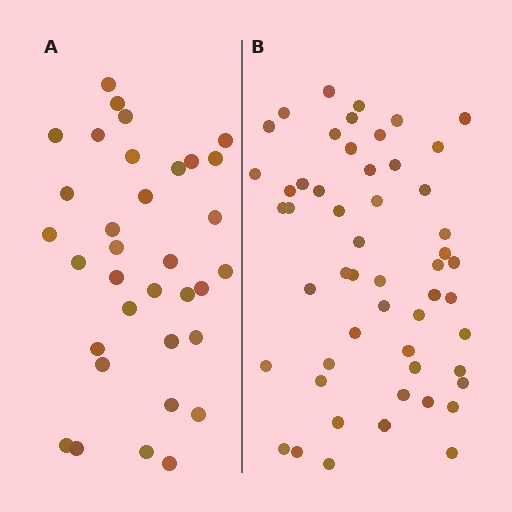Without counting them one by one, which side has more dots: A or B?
Region B (the right region) has more dots.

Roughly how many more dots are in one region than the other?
Region B has approximately 20 more dots than region A.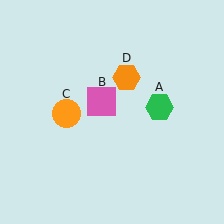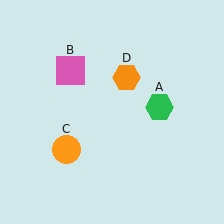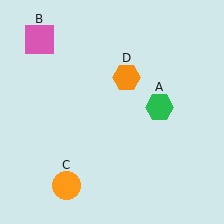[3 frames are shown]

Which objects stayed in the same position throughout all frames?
Green hexagon (object A) and orange hexagon (object D) remained stationary.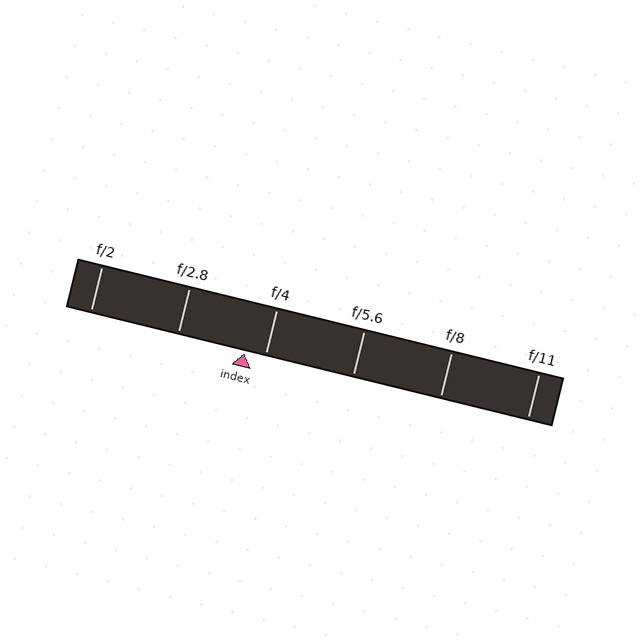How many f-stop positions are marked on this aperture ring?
There are 6 f-stop positions marked.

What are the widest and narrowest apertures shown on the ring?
The widest aperture shown is f/2 and the narrowest is f/11.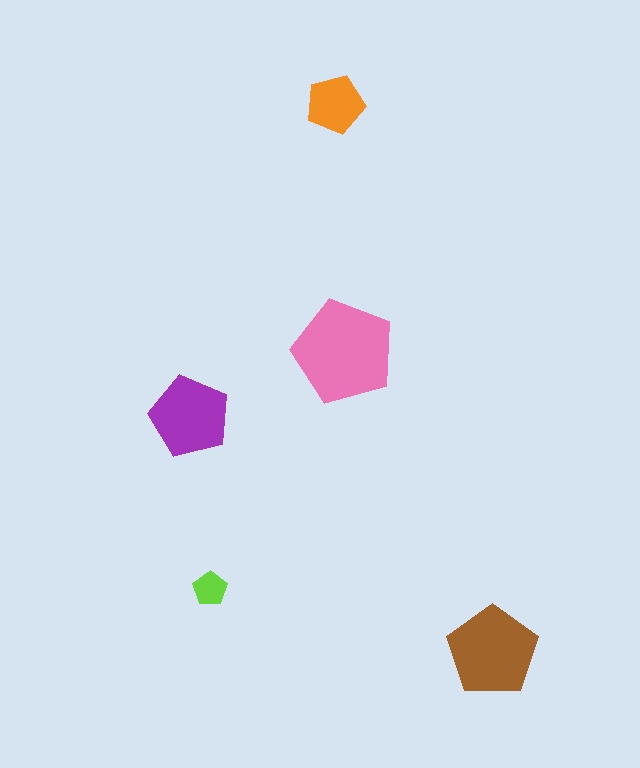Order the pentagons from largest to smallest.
the pink one, the brown one, the purple one, the orange one, the lime one.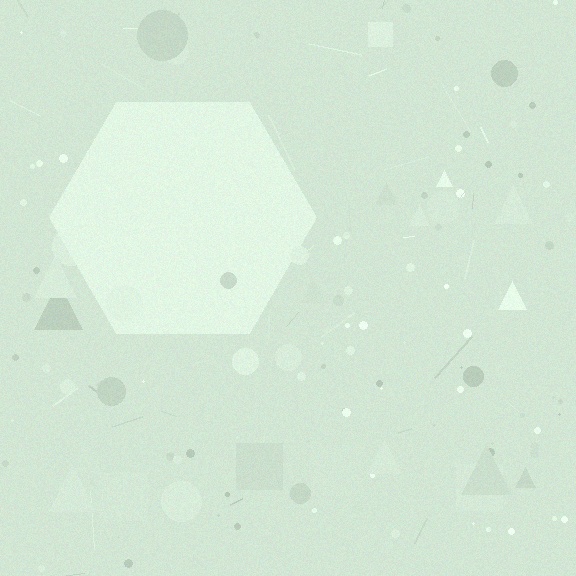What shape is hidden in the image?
A hexagon is hidden in the image.